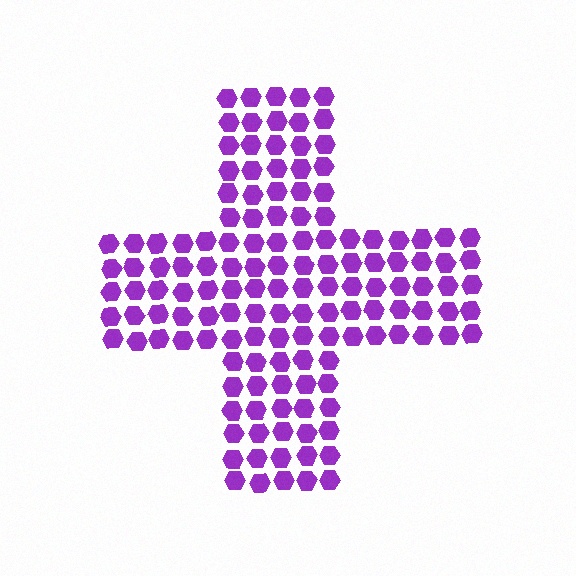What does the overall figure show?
The overall figure shows a cross.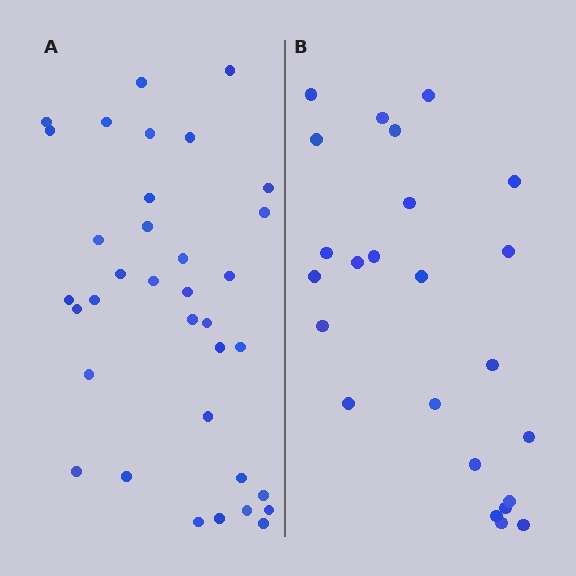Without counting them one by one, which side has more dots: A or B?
Region A (the left region) has more dots.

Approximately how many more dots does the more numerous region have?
Region A has roughly 12 or so more dots than region B.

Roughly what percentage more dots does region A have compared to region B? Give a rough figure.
About 45% more.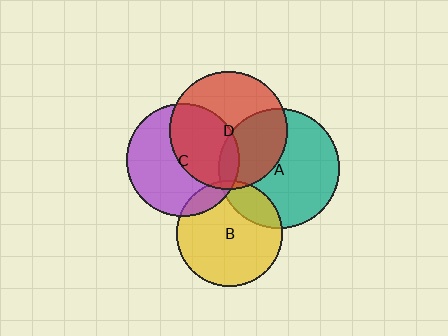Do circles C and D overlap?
Yes.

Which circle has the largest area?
Circle A (teal).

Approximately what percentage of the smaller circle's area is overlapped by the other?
Approximately 45%.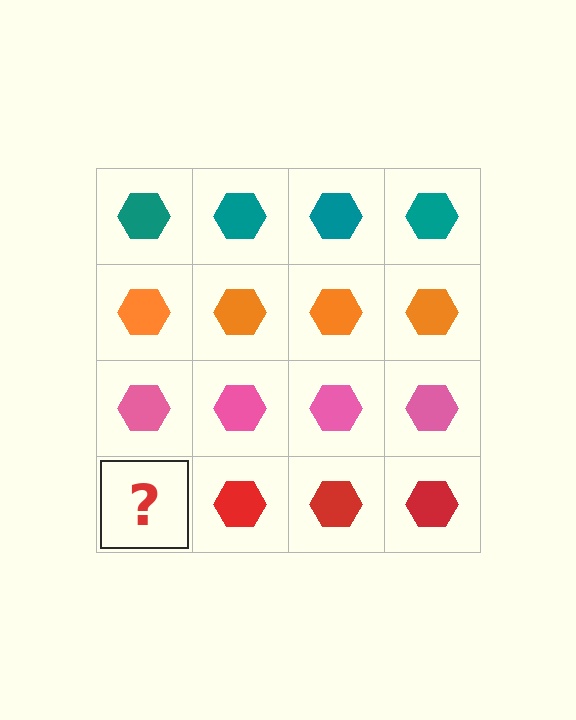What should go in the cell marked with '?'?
The missing cell should contain a red hexagon.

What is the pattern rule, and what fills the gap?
The rule is that each row has a consistent color. The gap should be filled with a red hexagon.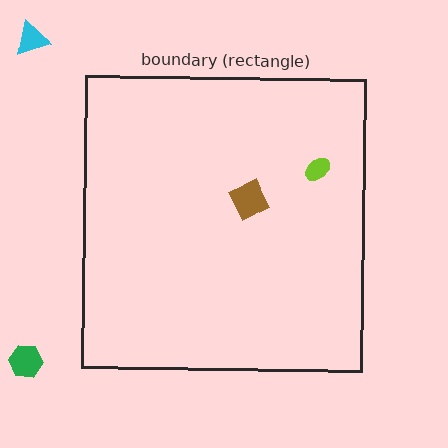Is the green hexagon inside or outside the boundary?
Outside.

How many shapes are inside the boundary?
2 inside, 2 outside.